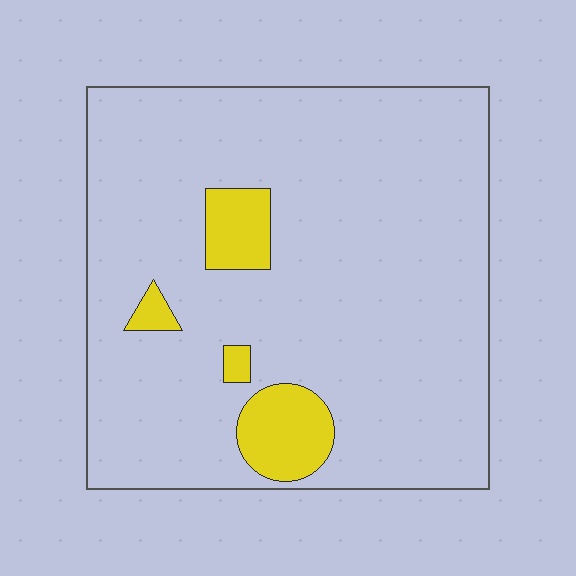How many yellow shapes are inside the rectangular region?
4.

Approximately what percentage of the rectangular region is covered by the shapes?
Approximately 10%.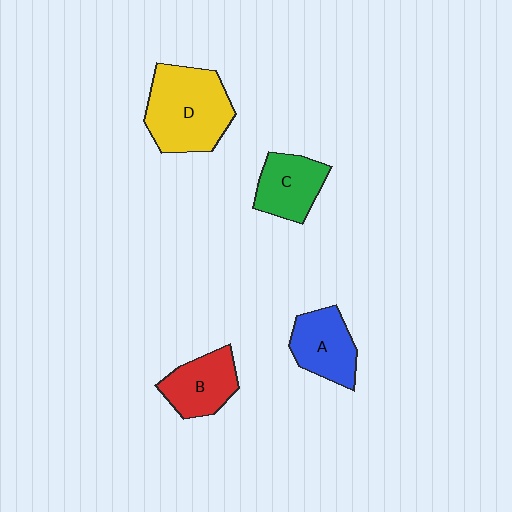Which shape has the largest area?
Shape D (yellow).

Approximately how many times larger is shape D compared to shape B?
Approximately 1.6 times.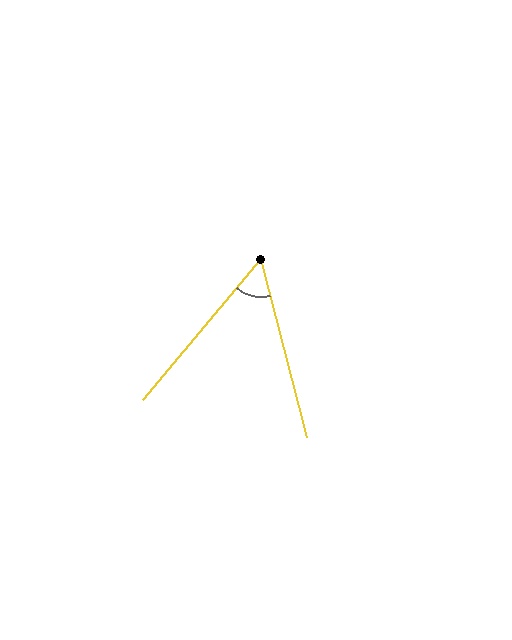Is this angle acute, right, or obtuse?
It is acute.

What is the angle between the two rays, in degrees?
Approximately 54 degrees.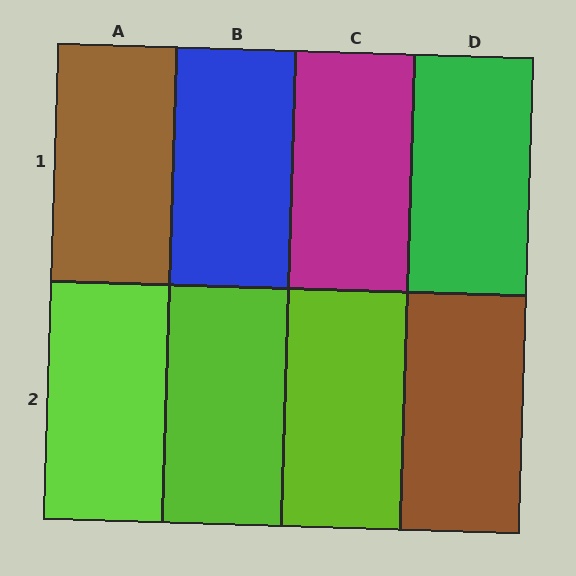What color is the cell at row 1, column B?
Blue.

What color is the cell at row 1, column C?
Magenta.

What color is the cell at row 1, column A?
Brown.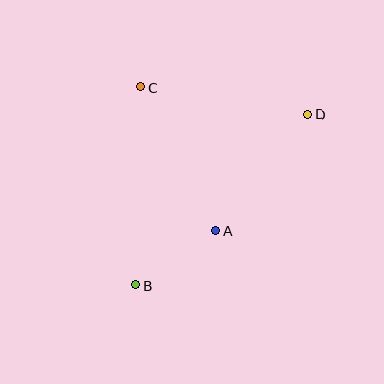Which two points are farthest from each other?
Points B and D are farthest from each other.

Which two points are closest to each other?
Points A and B are closest to each other.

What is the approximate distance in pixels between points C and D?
The distance between C and D is approximately 169 pixels.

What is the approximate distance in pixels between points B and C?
The distance between B and C is approximately 198 pixels.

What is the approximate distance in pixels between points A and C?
The distance between A and C is approximately 162 pixels.